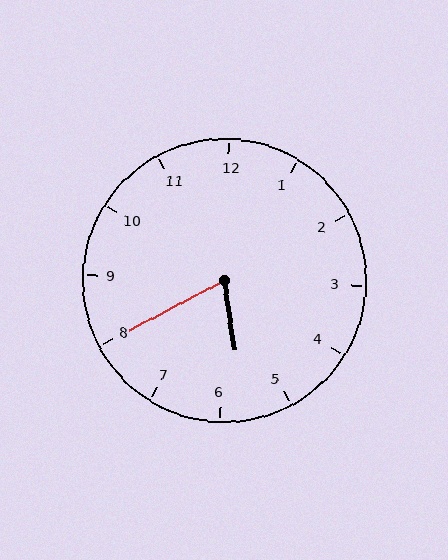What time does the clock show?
5:40.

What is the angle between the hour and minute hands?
Approximately 70 degrees.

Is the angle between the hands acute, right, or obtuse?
It is acute.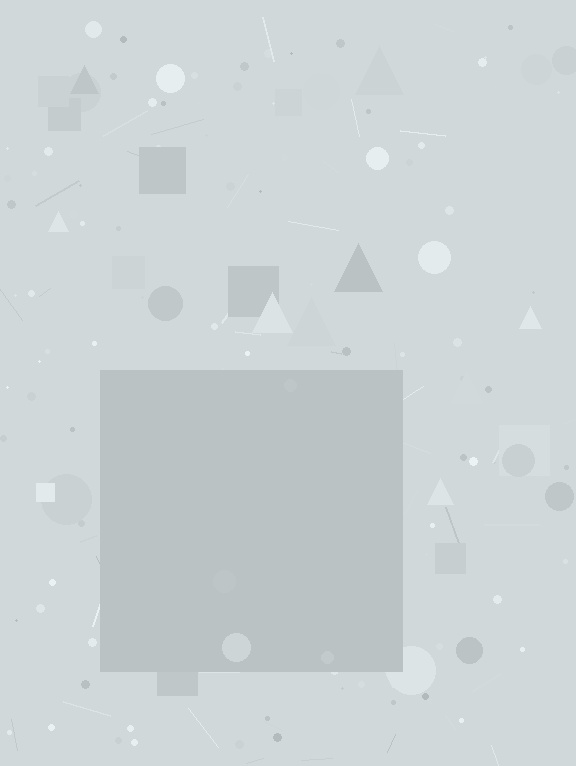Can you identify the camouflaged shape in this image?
The camouflaged shape is a square.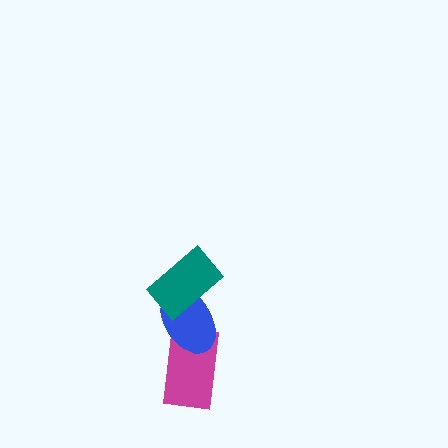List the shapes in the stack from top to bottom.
From top to bottom: the teal rectangle, the blue ellipse, the magenta rectangle.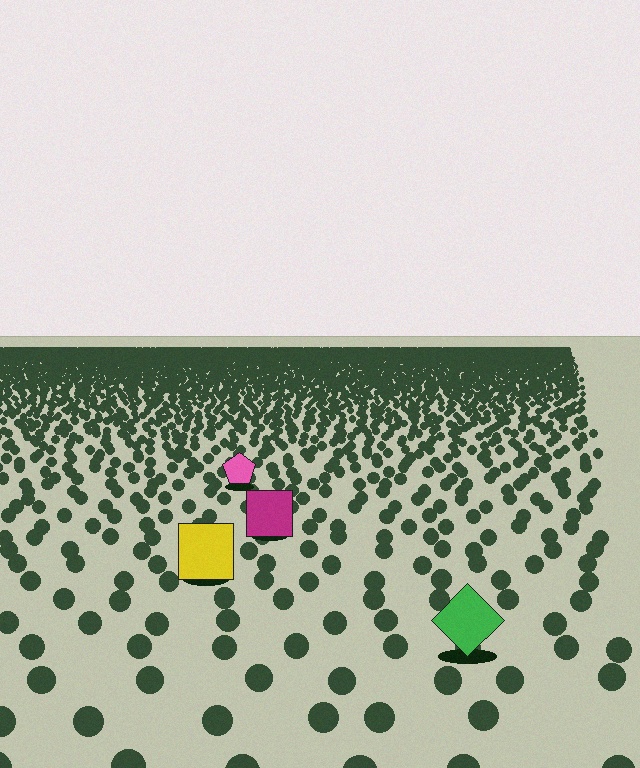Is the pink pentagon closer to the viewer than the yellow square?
No. The yellow square is closer — you can tell from the texture gradient: the ground texture is coarser near it.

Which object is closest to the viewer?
The green diamond is closest. The texture marks near it are larger and more spread out.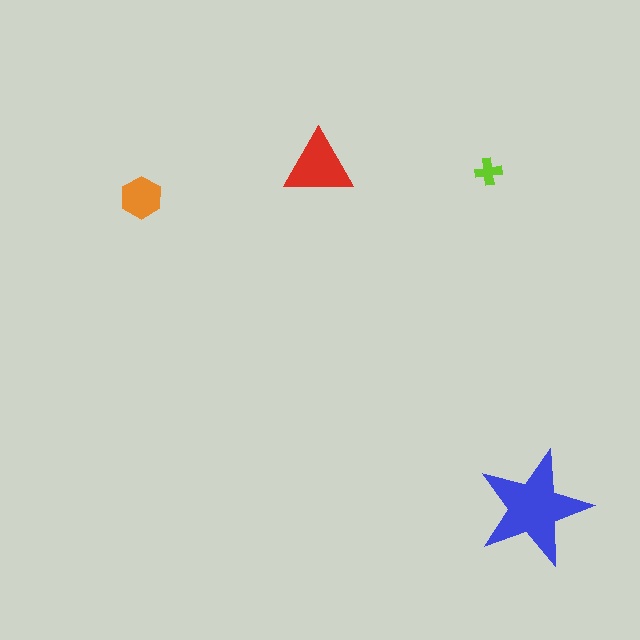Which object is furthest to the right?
The blue star is rightmost.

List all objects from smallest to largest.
The lime cross, the orange hexagon, the red triangle, the blue star.